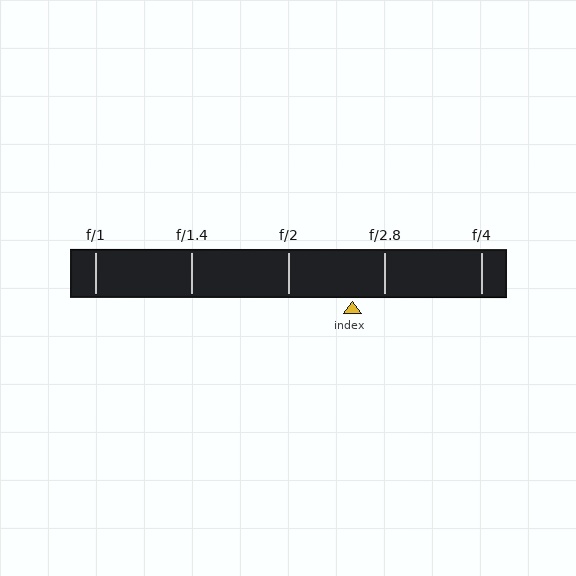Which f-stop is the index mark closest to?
The index mark is closest to f/2.8.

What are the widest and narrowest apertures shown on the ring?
The widest aperture shown is f/1 and the narrowest is f/4.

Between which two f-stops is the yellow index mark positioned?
The index mark is between f/2 and f/2.8.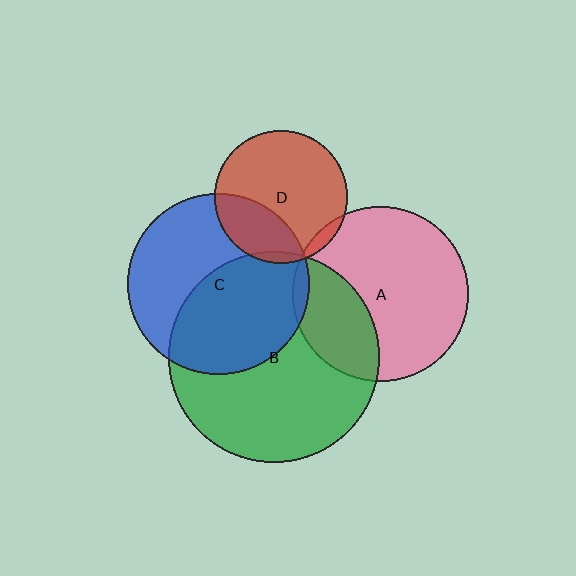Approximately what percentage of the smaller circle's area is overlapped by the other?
Approximately 30%.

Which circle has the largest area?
Circle B (green).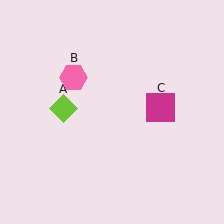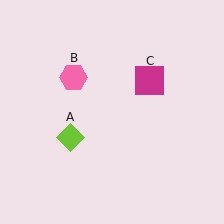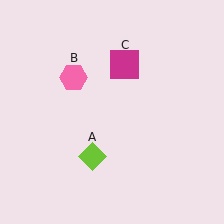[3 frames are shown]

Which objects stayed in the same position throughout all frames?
Pink hexagon (object B) remained stationary.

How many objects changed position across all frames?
2 objects changed position: lime diamond (object A), magenta square (object C).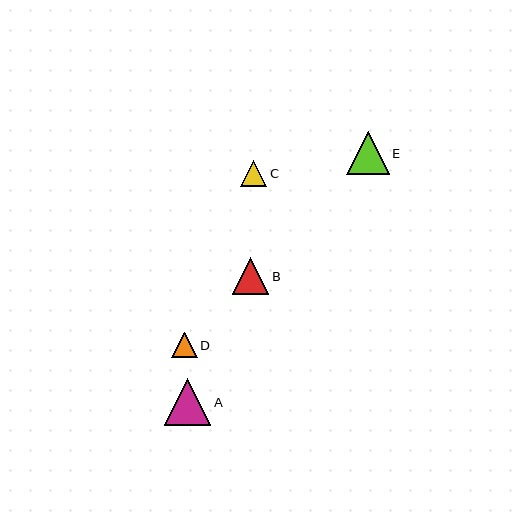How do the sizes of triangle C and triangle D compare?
Triangle C and triangle D are approximately the same size.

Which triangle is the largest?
Triangle A is the largest with a size of approximately 46 pixels.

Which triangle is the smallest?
Triangle D is the smallest with a size of approximately 25 pixels.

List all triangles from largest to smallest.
From largest to smallest: A, E, B, C, D.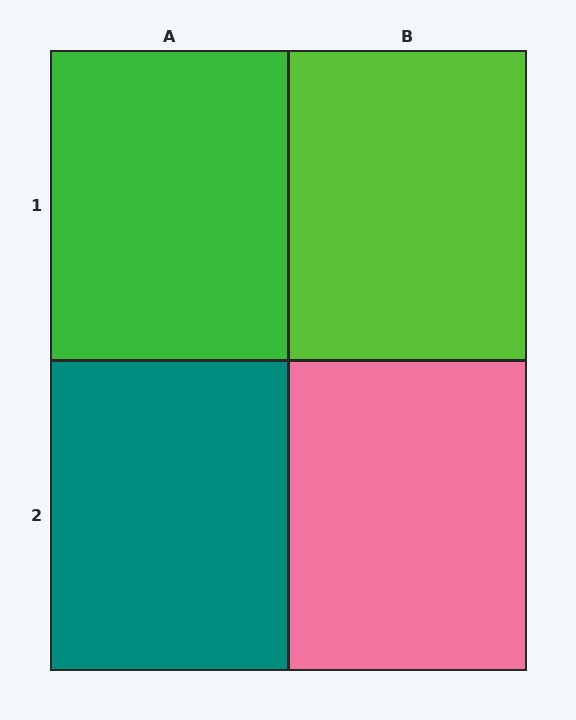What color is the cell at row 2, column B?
Pink.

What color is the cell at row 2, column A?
Teal.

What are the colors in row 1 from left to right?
Green, lime.